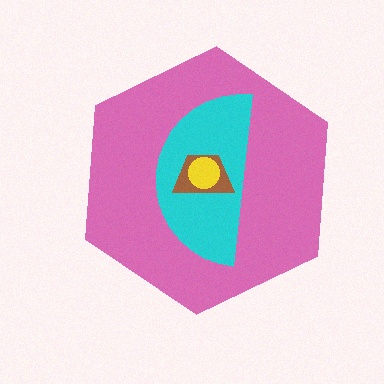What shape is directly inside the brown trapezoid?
The yellow circle.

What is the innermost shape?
The yellow circle.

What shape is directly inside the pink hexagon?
The cyan semicircle.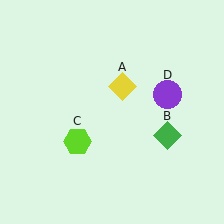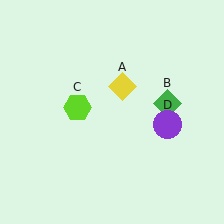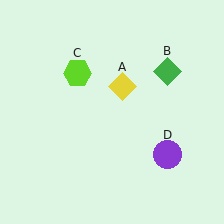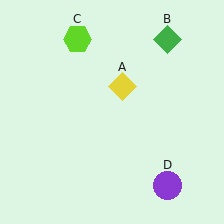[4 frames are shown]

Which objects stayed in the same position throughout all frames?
Yellow diamond (object A) remained stationary.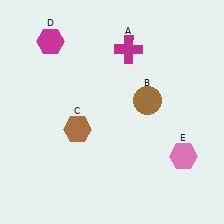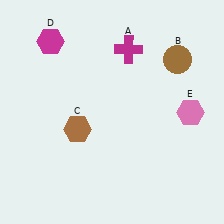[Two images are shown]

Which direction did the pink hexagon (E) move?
The pink hexagon (E) moved up.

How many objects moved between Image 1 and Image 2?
2 objects moved between the two images.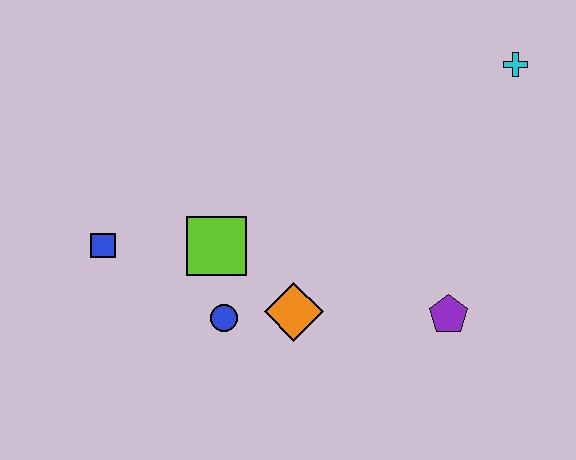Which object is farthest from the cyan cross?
The blue square is farthest from the cyan cross.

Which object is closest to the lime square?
The blue circle is closest to the lime square.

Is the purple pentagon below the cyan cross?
Yes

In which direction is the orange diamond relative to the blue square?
The orange diamond is to the right of the blue square.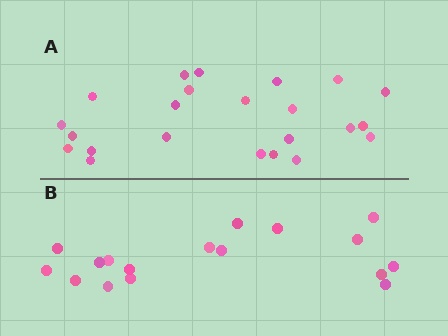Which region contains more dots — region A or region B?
Region A (the top region) has more dots.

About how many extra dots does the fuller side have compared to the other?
Region A has about 6 more dots than region B.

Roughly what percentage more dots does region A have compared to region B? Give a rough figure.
About 35% more.